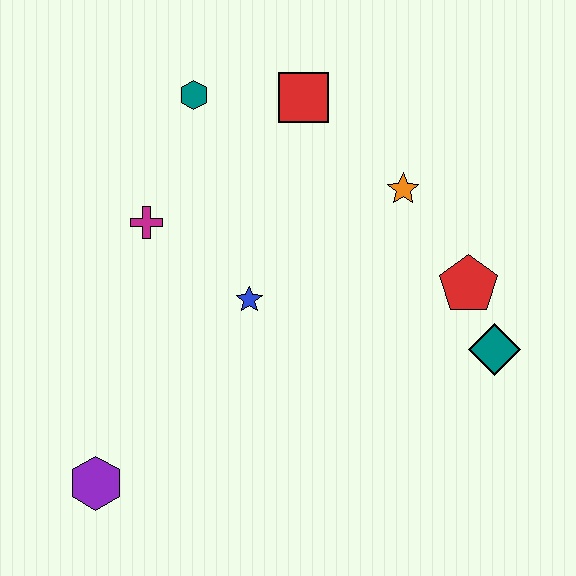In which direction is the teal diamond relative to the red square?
The teal diamond is below the red square.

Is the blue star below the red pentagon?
Yes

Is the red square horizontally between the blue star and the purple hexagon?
No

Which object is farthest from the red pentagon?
The purple hexagon is farthest from the red pentagon.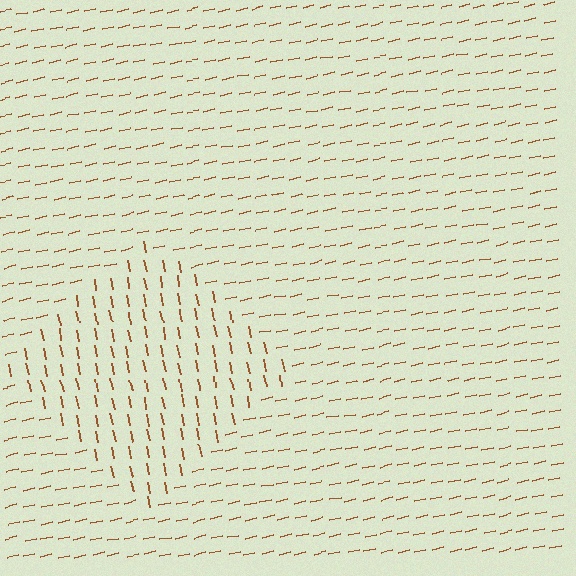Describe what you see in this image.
The image is filled with small brown line segments. A diamond region in the image has lines oriented differently from the surrounding lines, creating a visible texture boundary.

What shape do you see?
I see a diamond.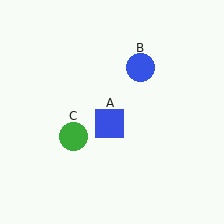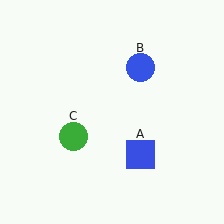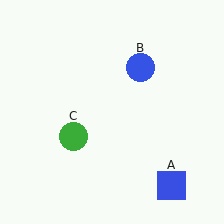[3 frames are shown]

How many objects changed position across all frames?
1 object changed position: blue square (object A).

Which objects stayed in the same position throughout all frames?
Blue circle (object B) and green circle (object C) remained stationary.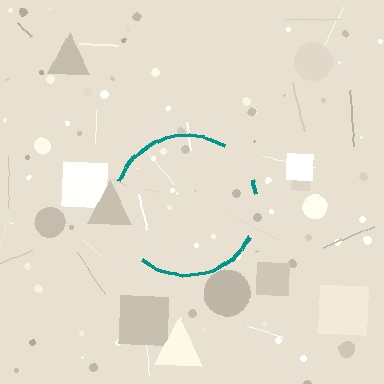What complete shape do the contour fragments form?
The contour fragments form a circle.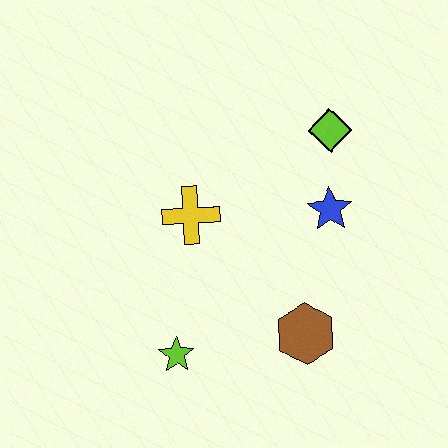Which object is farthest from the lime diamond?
The lime star is farthest from the lime diamond.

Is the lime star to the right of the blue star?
No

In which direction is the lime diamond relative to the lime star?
The lime diamond is above the lime star.